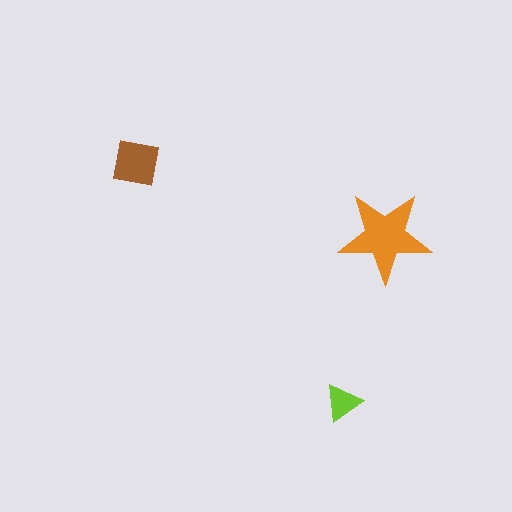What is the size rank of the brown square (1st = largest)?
2nd.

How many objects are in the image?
There are 3 objects in the image.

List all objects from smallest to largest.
The lime triangle, the brown square, the orange star.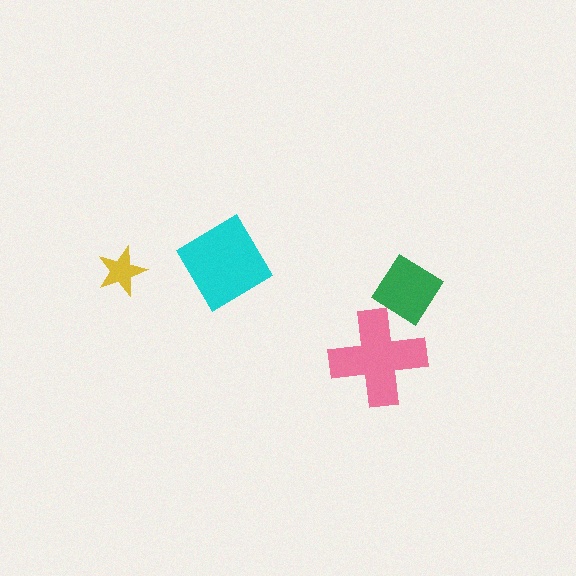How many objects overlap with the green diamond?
1 object overlaps with the green diamond.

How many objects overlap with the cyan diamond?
0 objects overlap with the cyan diamond.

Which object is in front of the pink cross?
The green diamond is in front of the pink cross.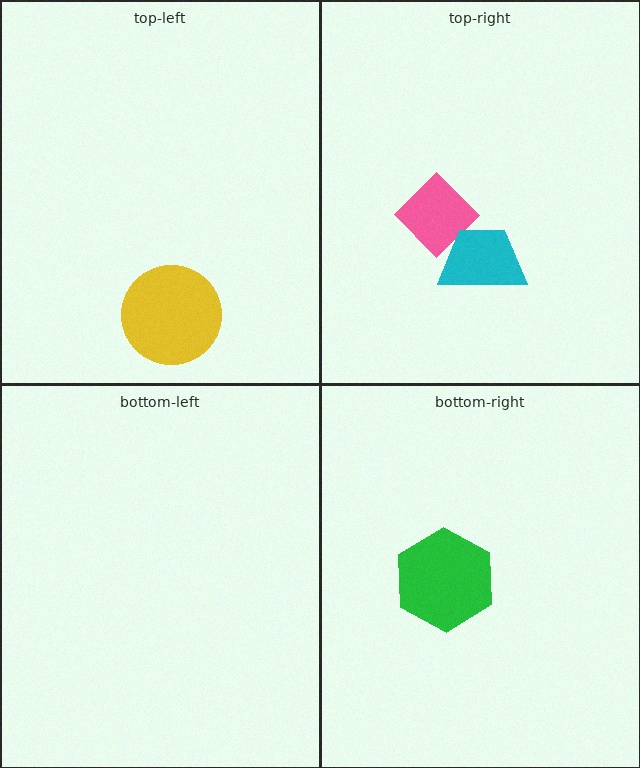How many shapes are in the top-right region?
2.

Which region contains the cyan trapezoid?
The top-right region.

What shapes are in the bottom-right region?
The green hexagon.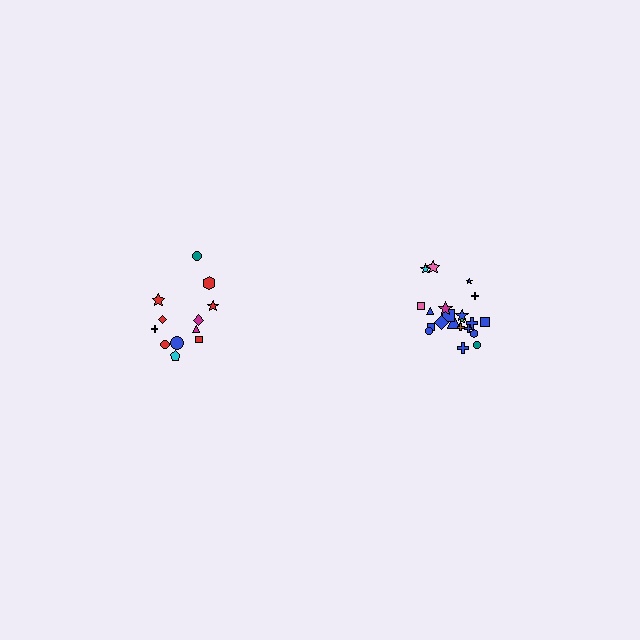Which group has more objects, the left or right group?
The right group.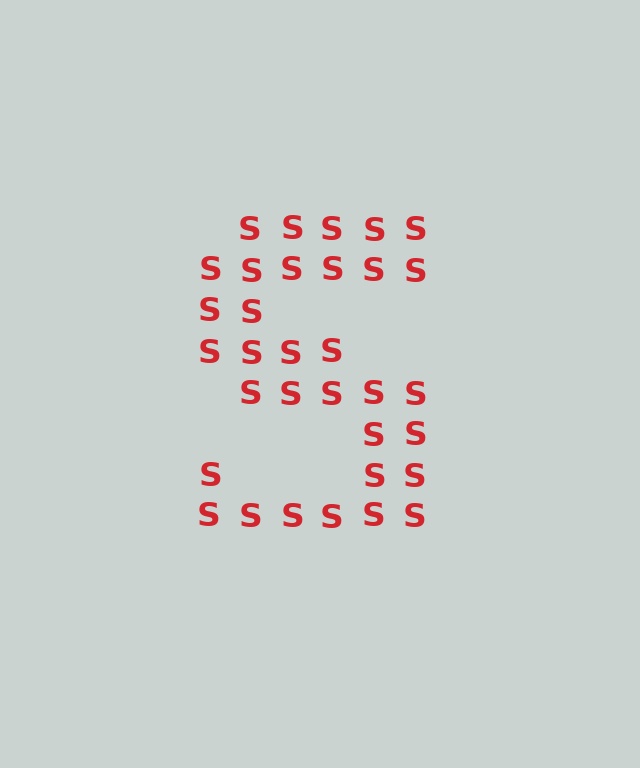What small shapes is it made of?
It is made of small letter S's.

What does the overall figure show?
The overall figure shows the letter S.